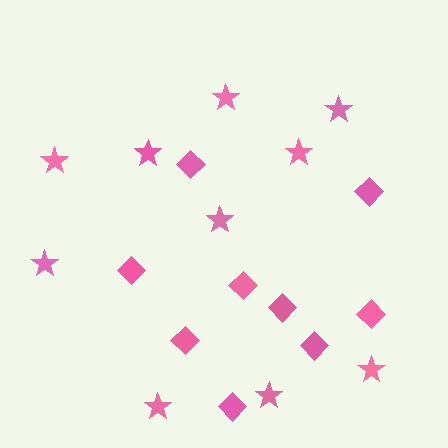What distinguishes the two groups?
There are 2 groups: one group of stars (10) and one group of diamonds (9).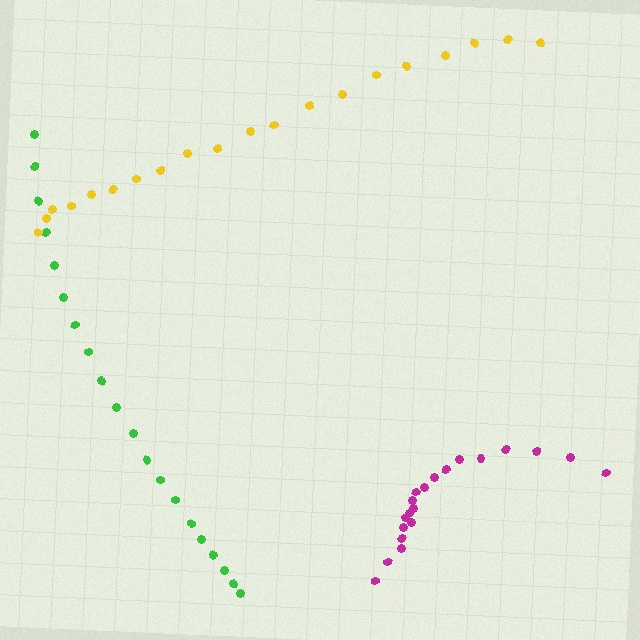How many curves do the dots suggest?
There are 3 distinct paths.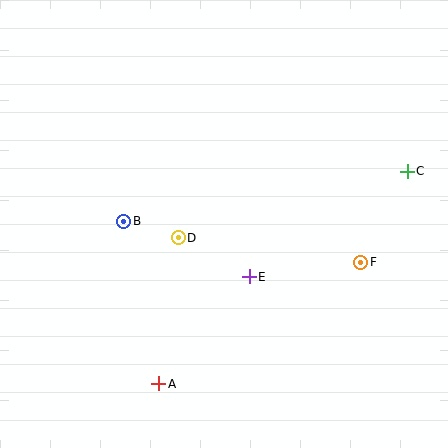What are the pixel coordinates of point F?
Point F is at (361, 262).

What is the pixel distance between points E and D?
The distance between E and D is 81 pixels.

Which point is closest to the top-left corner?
Point B is closest to the top-left corner.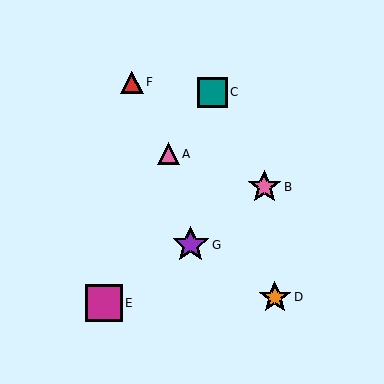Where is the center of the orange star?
The center of the orange star is at (275, 297).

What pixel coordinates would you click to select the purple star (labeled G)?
Click at (191, 245) to select the purple star G.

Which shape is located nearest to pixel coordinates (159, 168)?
The pink triangle (labeled A) at (168, 154) is nearest to that location.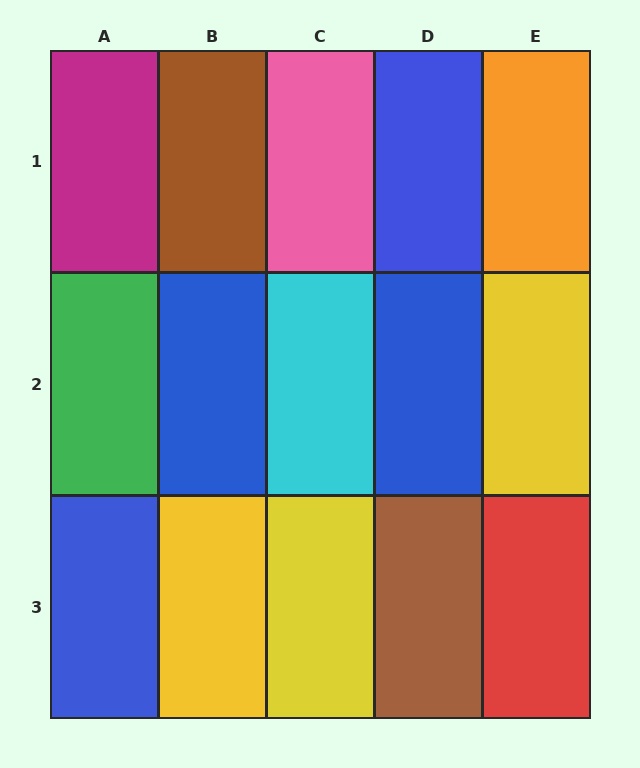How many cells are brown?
2 cells are brown.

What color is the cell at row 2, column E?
Yellow.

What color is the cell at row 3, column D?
Brown.